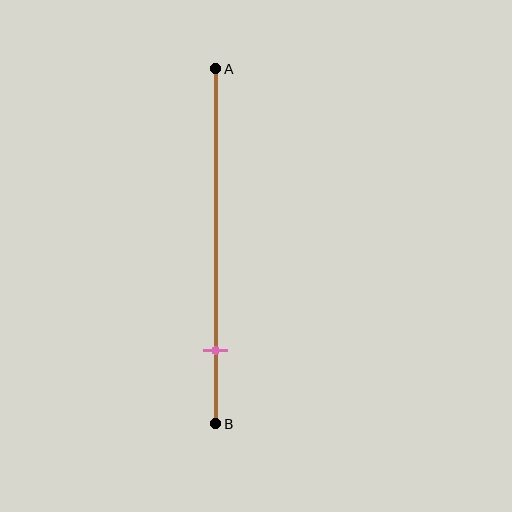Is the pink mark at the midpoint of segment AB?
No, the mark is at about 80% from A, not at the 50% midpoint.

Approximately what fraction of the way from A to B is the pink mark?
The pink mark is approximately 80% of the way from A to B.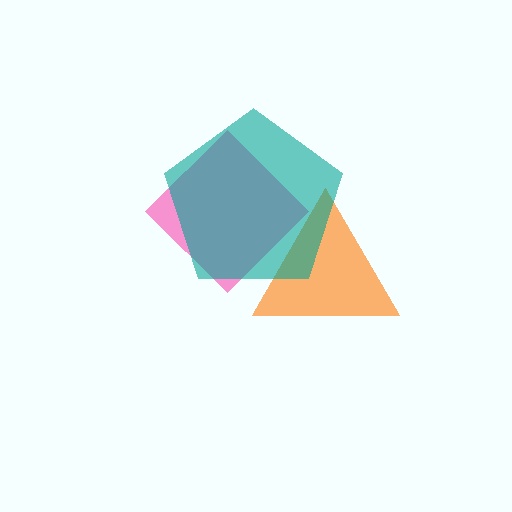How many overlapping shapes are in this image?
There are 3 overlapping shapes in the image.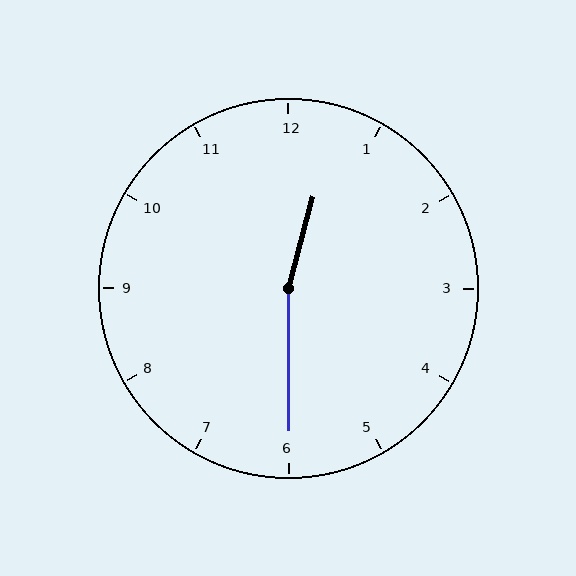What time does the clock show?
12:30.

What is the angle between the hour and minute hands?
Approximately 165 degrees.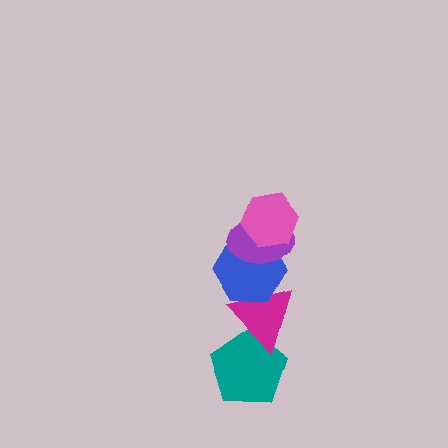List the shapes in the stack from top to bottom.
From top to bottom: the pink hexagon, the purple ellipse, the blue hexagon, the magenta triangle, the teal pentagon.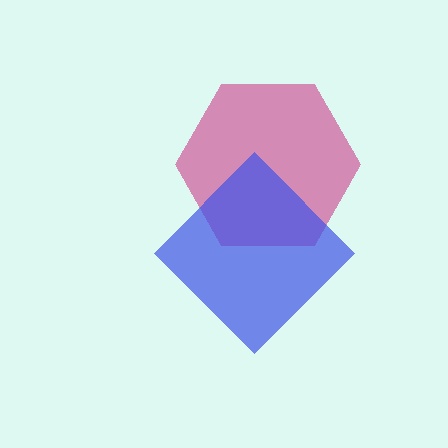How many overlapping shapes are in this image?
There are 2 overlapping shapes in the image.